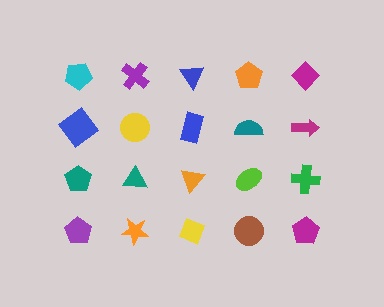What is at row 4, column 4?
A brown circle.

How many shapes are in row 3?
5 shapes.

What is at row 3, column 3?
An orange triangle.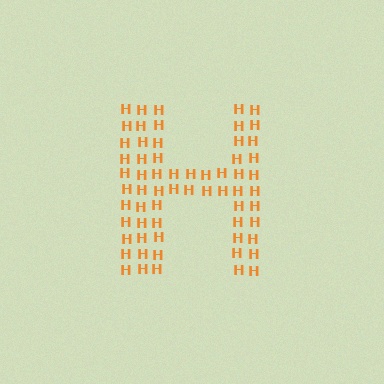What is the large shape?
The large shape is the letter H.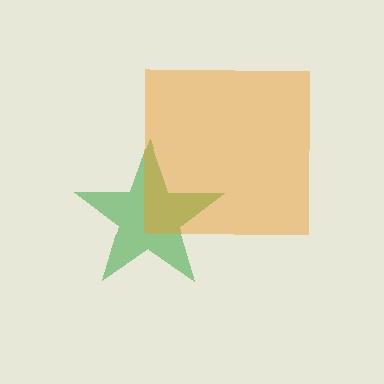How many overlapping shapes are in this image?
There are 2 overlapping shapes in the image.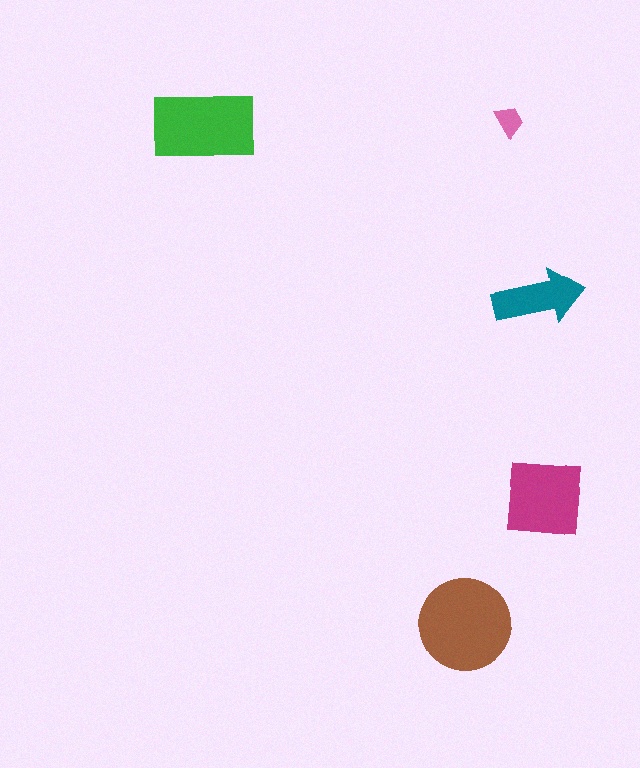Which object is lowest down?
The brown circle is bottommost.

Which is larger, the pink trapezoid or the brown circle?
The brown circle.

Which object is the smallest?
The pink trapezoid.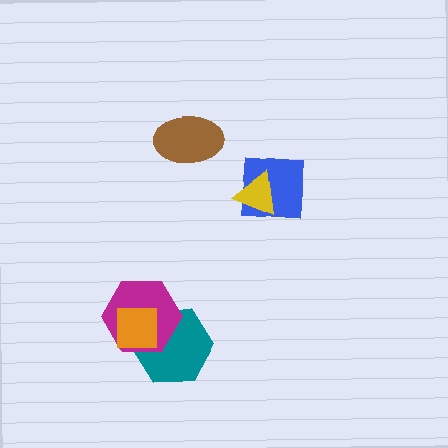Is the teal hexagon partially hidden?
Yes, it is partially covered by another shape.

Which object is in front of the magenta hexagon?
The orange square is in front of the magenta hexagon.